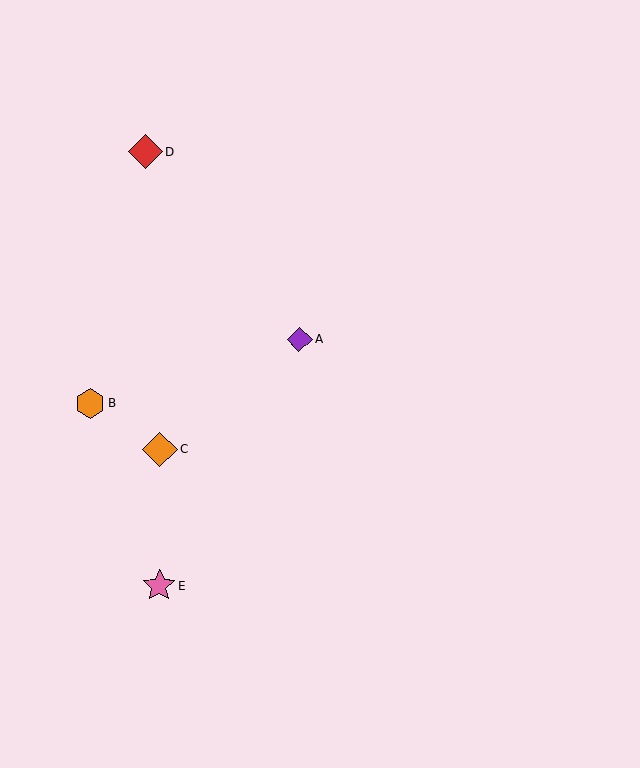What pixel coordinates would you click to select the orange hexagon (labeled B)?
Click at (90, 404) to select the orange hexagon B.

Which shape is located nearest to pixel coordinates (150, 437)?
The orange diamond (labeled C) at (160, 449) is nearest to that location.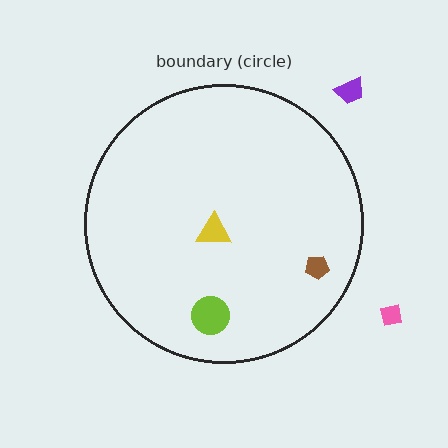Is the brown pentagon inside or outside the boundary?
Inside.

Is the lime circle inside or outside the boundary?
Inside.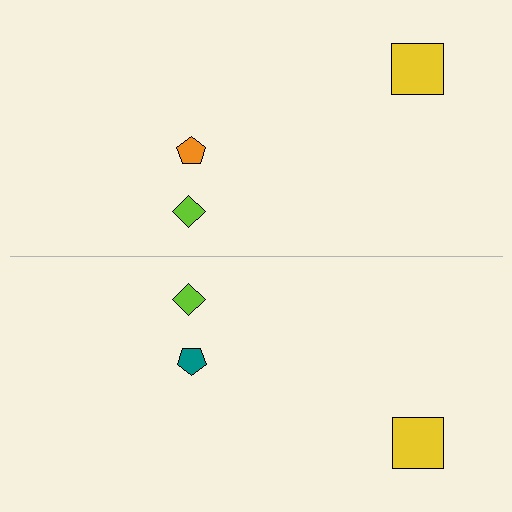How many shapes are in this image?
There are 6 shapes in this image.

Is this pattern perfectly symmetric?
No, the pattern is not perfectly symmetric. The teal pentagon on the bottom side breaks the symmetry — its mirror counterpart is orange.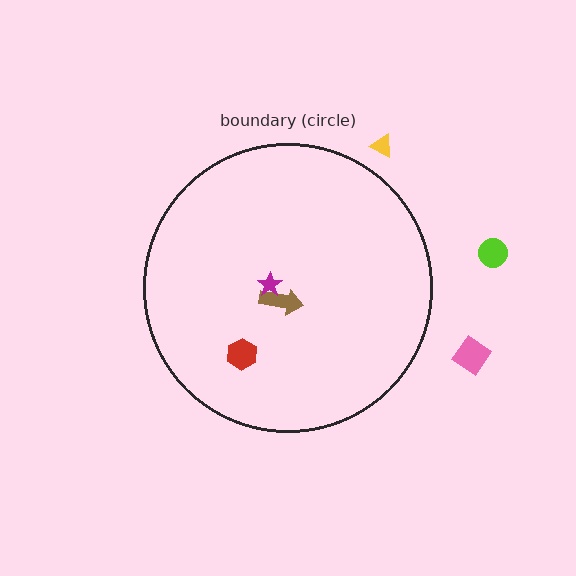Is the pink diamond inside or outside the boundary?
Outside.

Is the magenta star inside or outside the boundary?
Inside.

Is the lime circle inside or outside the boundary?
Outside.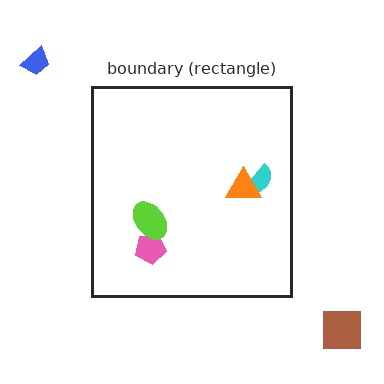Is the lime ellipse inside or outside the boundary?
Inside.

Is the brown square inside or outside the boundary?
Outside.